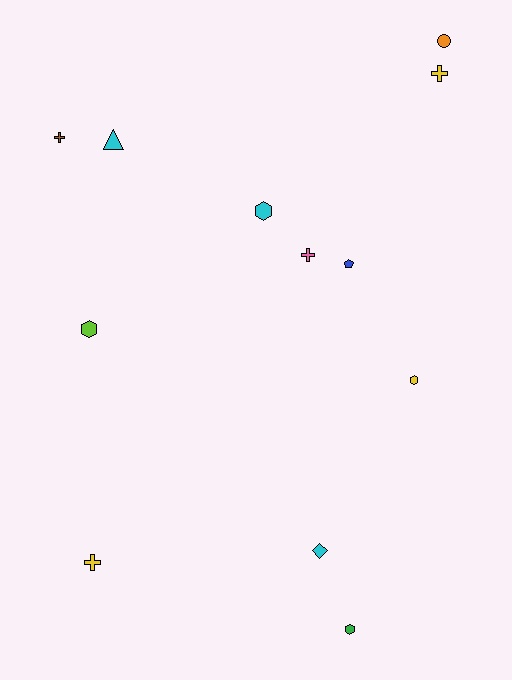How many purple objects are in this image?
There are no purple objects.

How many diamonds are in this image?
There is 1 diamond.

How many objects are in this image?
There are 12 objects.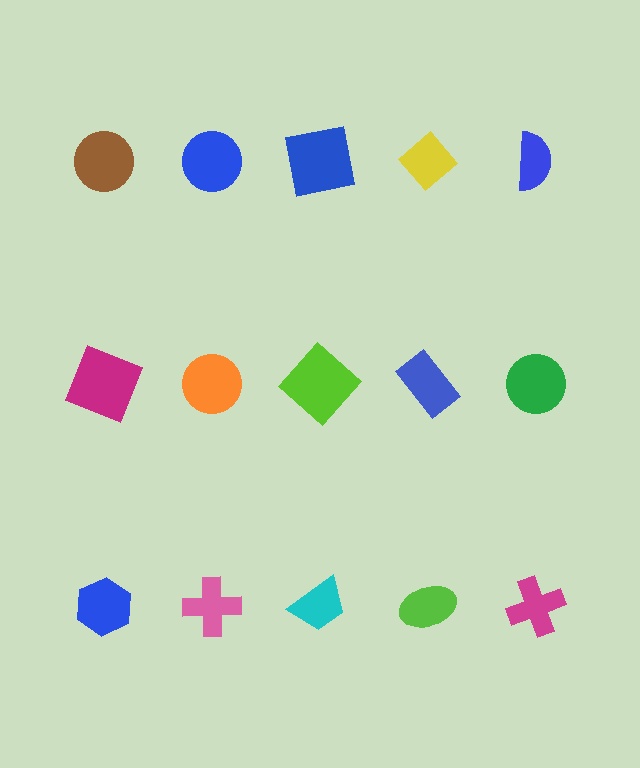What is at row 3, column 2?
A pink cross.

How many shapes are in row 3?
5 shapes.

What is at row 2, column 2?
An orange circle.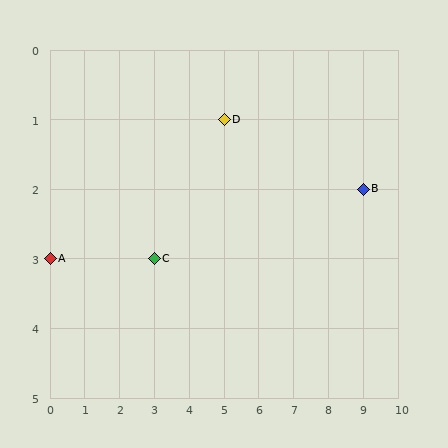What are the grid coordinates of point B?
Point B is at grid coordinates (9, 2).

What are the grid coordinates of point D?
Point D is at grid coordinates (5, 1).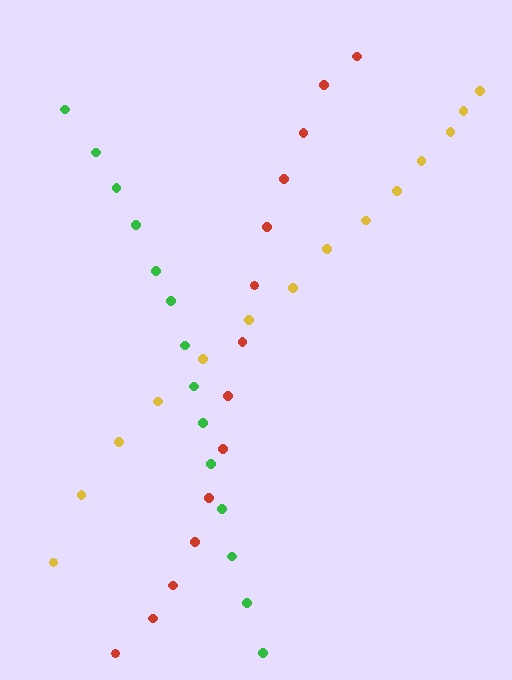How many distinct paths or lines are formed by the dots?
There are 3 distinct paths.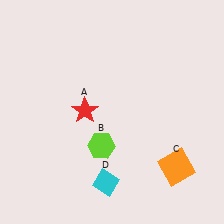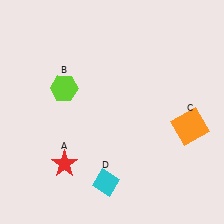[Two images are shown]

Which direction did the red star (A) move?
The red star (A) moved down.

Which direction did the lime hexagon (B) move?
The lime hexagon (B) moved up.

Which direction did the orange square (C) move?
The orange square (C) moved up.